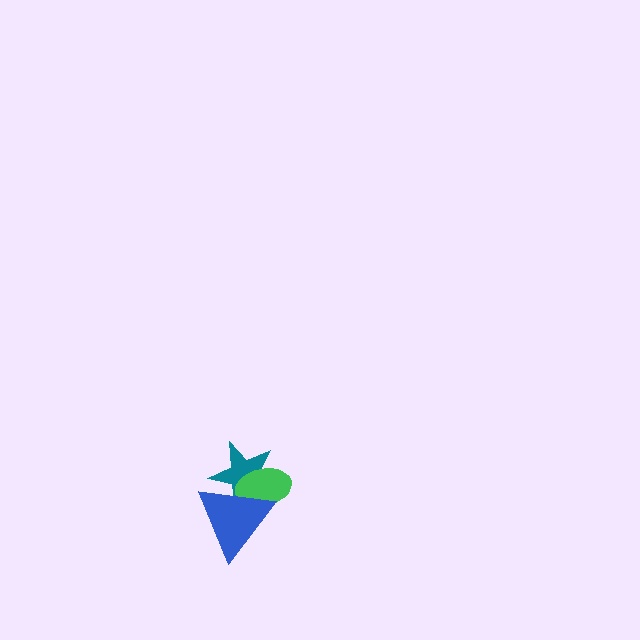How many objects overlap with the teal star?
2 objects overlap with the teal star.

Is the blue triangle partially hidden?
No, no other shape covers it.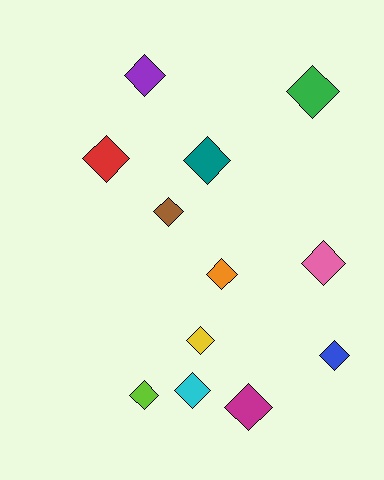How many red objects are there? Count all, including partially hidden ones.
There is 1 red object.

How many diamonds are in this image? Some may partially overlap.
There are 12 diamonds.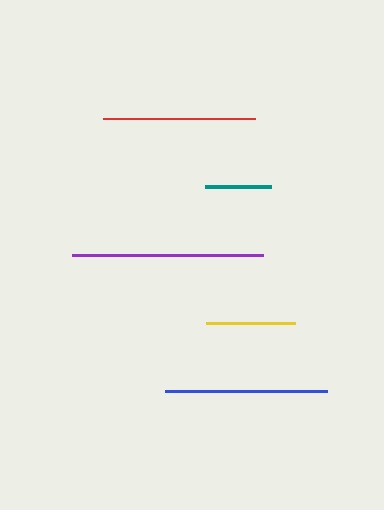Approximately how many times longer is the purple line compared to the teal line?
The purple line is approximately 2.9 times the length of the teal line.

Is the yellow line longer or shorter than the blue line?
The blue line is longer than the yellow line.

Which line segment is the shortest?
The teal line is the shortest at approximately 66 pixels.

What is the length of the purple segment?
The purple segment is approximately 191 pixels long.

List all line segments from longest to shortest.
From longest to shortest: purple, blue, red, yellow, teal.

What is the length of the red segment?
The red segment is approximately 152 pixels long.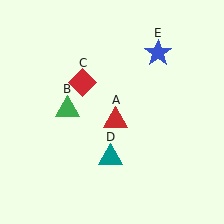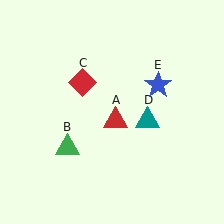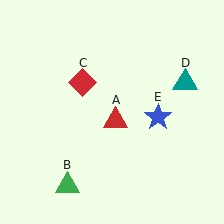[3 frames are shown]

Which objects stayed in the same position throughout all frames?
Red triangle (object A) and red diamond (object C) remained stationary.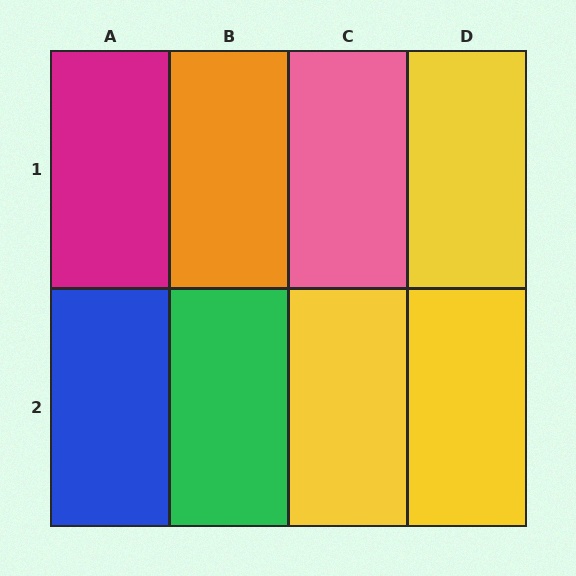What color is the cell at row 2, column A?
Blue.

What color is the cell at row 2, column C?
Yellow.